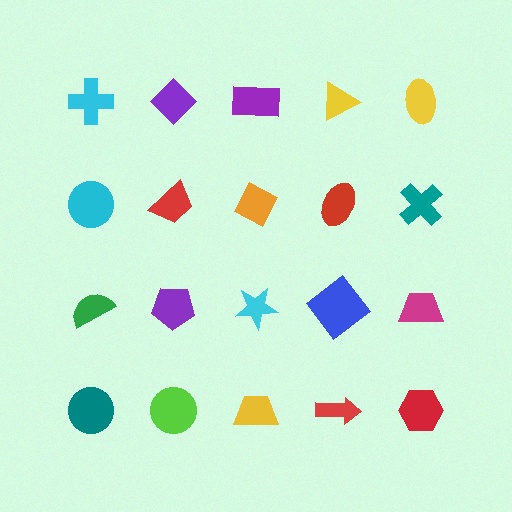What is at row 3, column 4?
A blue diamond.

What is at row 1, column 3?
A purple rectangle.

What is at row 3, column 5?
A magenta trapezoid.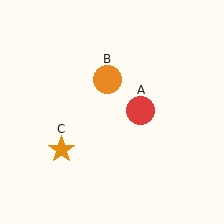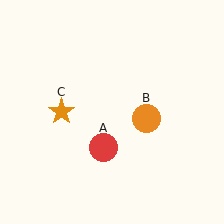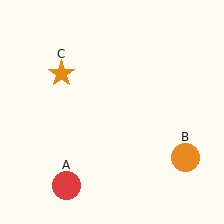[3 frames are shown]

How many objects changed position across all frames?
3 objects changed position: red circle (object A), orange circle (object B), orange star (object C).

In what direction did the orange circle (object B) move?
The orange circle (object B) moved down and to the right.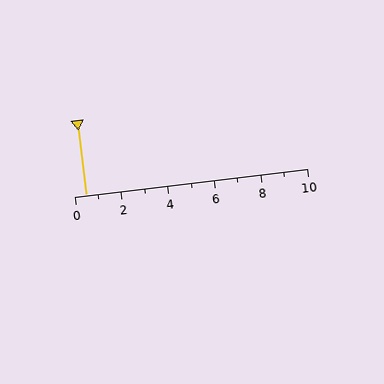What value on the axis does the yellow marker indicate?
The marker indicates approximately 0.5.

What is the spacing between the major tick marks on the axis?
The major ticks are spaced 2 apart.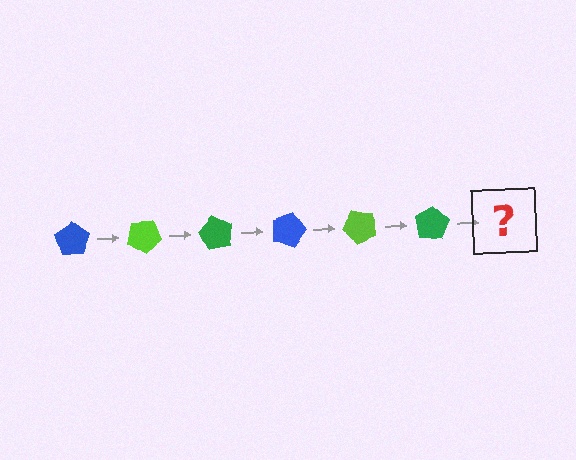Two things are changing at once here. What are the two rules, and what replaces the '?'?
The two rules are that it rotates 30 degrees each step and the color cycles through blue, lime, and green. The '?' should be a blue pentagon, rotated 180 degrees from the start.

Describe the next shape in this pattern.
It should be a blue pentagon, rotated 180 degrees from the start.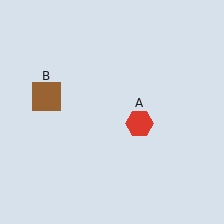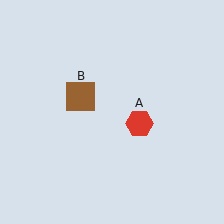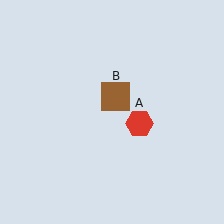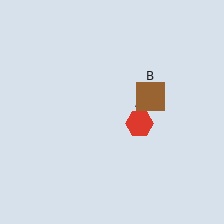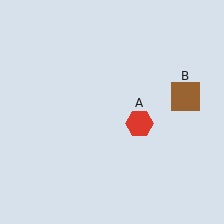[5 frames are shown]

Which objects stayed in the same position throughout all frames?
Red hexagon (object A) remained stationary.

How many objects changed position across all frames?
1 object changed position: brown square (object B).